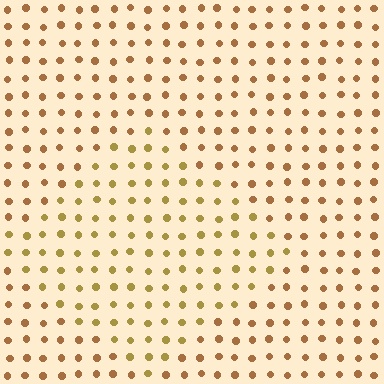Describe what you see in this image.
The image is filled with small brown elements in a uniform arrangement. A diamond-shaped region is visible where the elements are tinted to a slightly different hue, forming a subtle color boundary.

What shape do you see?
I see a diamond.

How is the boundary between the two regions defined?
The boundary is defined purely by a slight shift in hue (about 22 degrees). Spacing, size, and orientation are identical on both sides.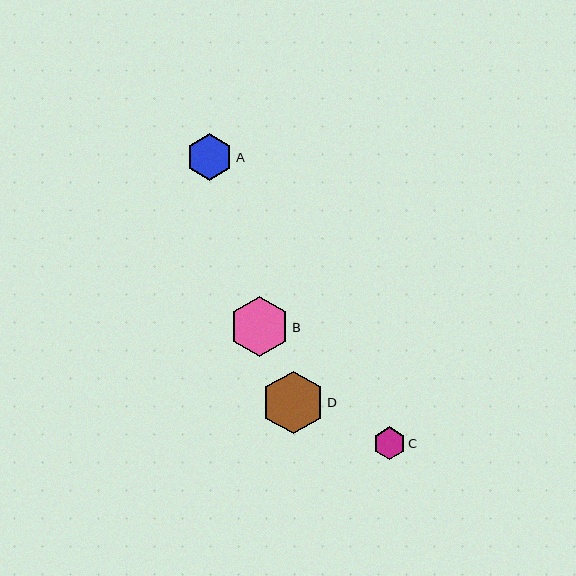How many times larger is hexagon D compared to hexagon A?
Hexagon D is approximately 1.3 times the size of hexagon A.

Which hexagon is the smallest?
Hexagon C is the smallest with a size of approximately 32 pixels.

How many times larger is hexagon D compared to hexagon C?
Hexagon D is approximately 1.9 times the size of hexagon C.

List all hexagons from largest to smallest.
From largest to smallest: D, B, A, C.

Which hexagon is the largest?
Hexagon D is the largest with a size of approximately 63 pixels.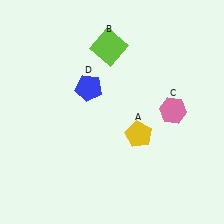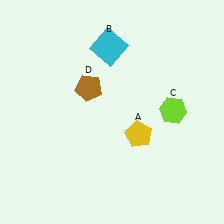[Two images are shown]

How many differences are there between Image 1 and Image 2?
There are 3 differences between the two images.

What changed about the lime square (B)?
In Image 1, B is lime. In Image 2, it changed to cyan.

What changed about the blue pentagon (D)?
In Image 1, D is blue. In Image 2, it changed to brown.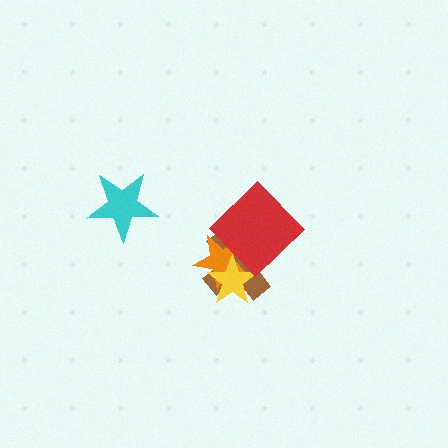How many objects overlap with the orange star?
3 objects overlap with the orange star.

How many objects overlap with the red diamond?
3 objects overlap with the red diamond.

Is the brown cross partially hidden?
Yes, it is partially covered by another shape.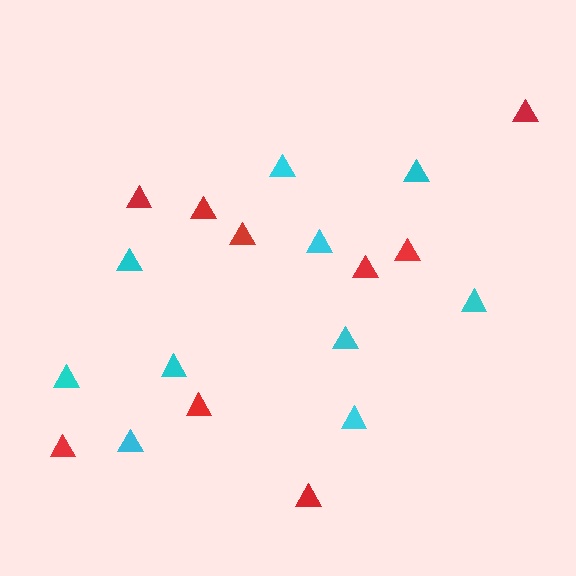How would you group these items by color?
There are 2 groups: one group of cyan triangles (10) and one group of red triangles (9).